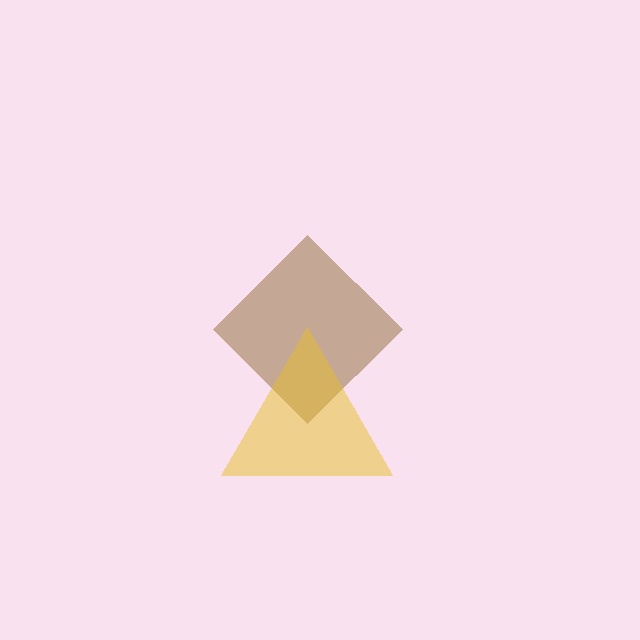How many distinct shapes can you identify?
There are 2 distinct shapes: a brown diamond, a yellow triangle.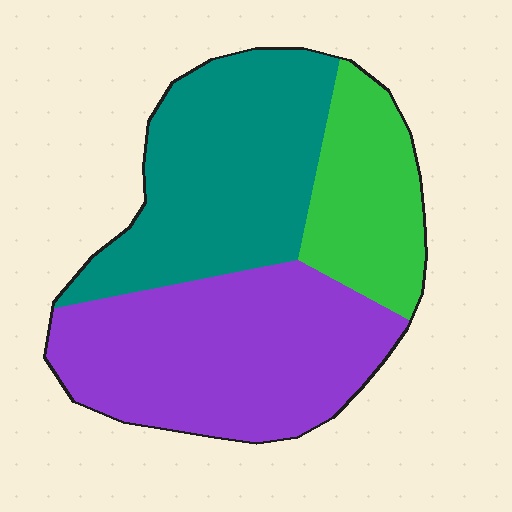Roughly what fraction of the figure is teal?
Teal takes up between a quarter and a half of the figure.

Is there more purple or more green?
Purple.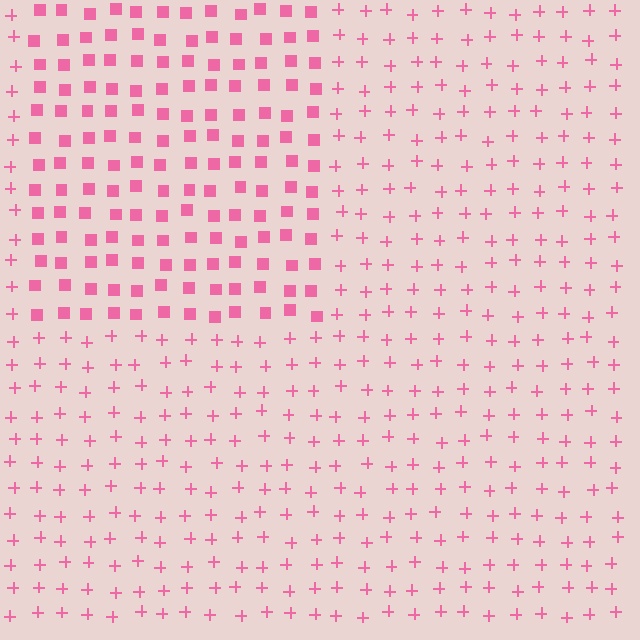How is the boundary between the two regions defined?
The boundary is defined by a change in element shape: squares inside vs. plus signs outside. All elements share the same color and spacing.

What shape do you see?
I see a rectangle.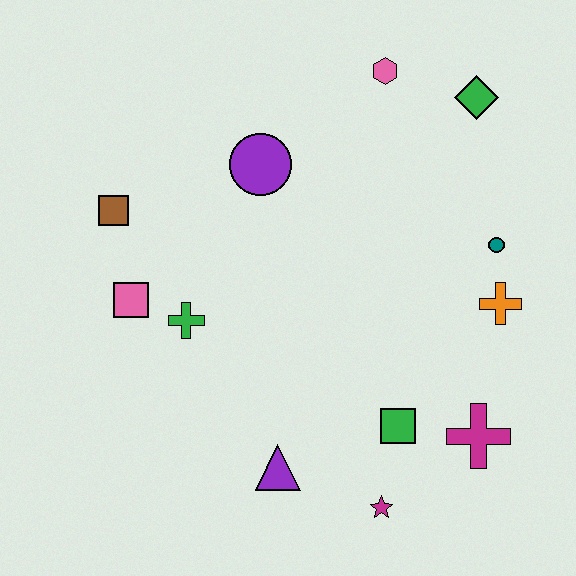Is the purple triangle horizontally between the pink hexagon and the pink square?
Yes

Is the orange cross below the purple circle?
Yes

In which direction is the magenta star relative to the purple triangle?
The magenta star is to the right of the purple triangle.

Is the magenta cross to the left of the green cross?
No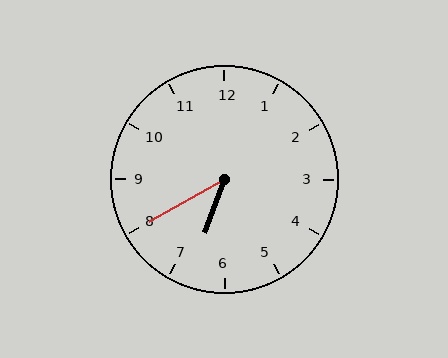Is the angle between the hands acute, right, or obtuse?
It is acute.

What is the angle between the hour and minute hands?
Approximately 40 degrees.